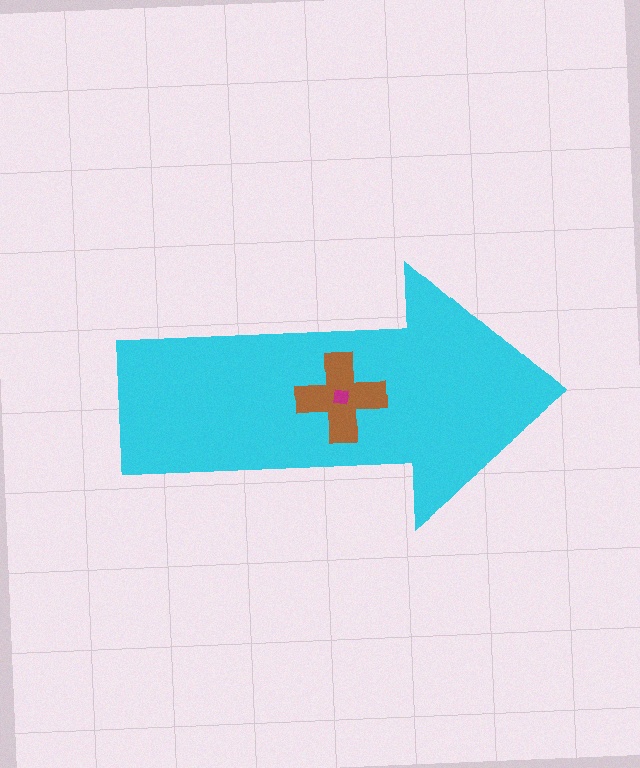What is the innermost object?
The magenta square.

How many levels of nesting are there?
3.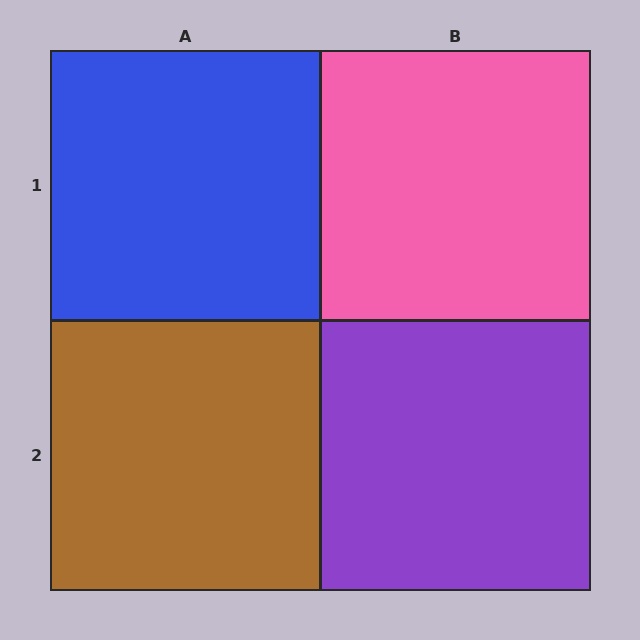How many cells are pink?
1 cell is pink.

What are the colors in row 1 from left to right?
Blue, pink.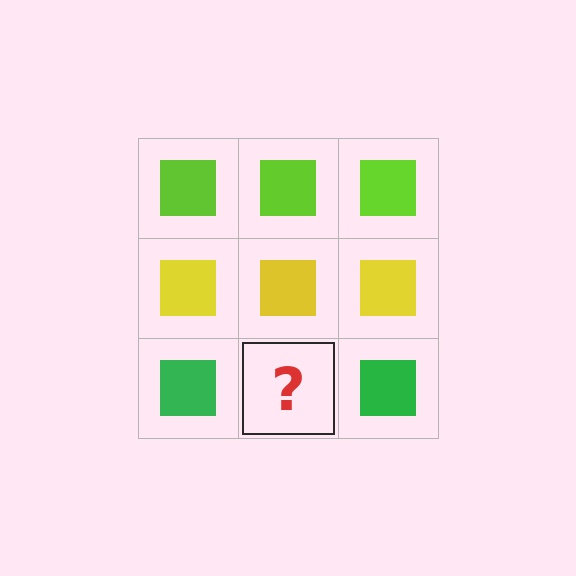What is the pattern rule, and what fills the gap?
The rule is that each row has a consistent color. The gap should be filled with a green square.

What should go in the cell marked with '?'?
The missing cell should contain a green square.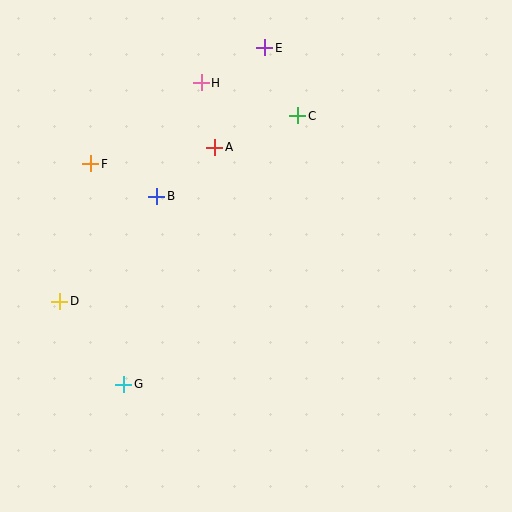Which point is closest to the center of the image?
Point B at (157, 196) is closest to the center.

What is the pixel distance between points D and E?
The distance between D and E is 326 pixels.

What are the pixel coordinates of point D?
Point D is at (60, 301).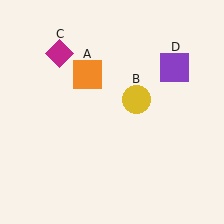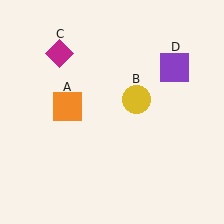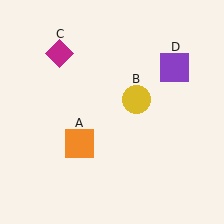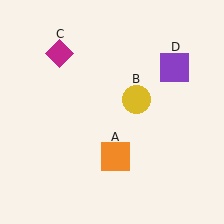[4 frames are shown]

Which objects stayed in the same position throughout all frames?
Yellow circle (object B) and magenta diamond (object C) and purple square (object D) remained stationary.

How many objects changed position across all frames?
1 object changed position: orange square (object A).